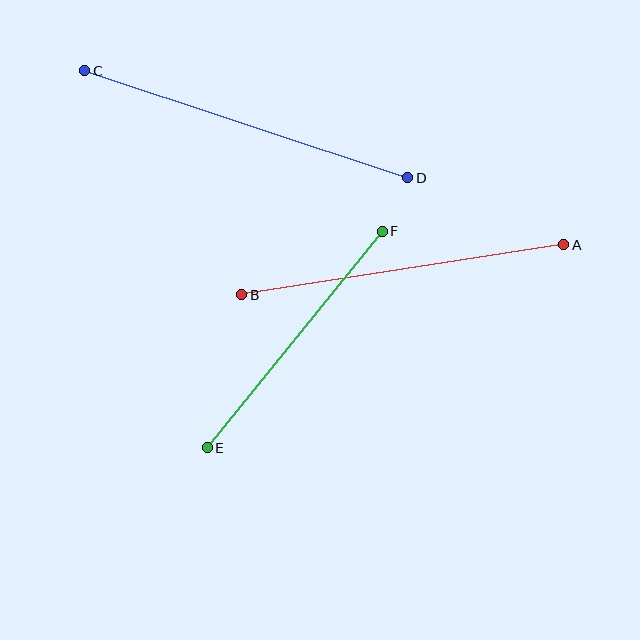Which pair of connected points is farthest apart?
Points C and D are farthest apart.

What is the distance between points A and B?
The distance is approximately 326 pixels.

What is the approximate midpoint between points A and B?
The midpoint is at approximately (403, 270) pixels.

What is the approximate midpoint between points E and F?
The midpoint is at approximately (295, 339) pixels.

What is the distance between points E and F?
The distance is approximately 279 pixels.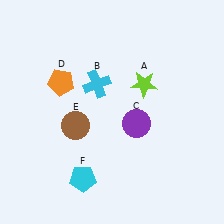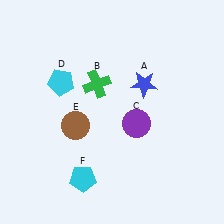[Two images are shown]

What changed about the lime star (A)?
In Image 1, A is lime. In Image 2, it changed to blue.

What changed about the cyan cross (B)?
In Image 1, B is cyan. In Image 2, it changed to green.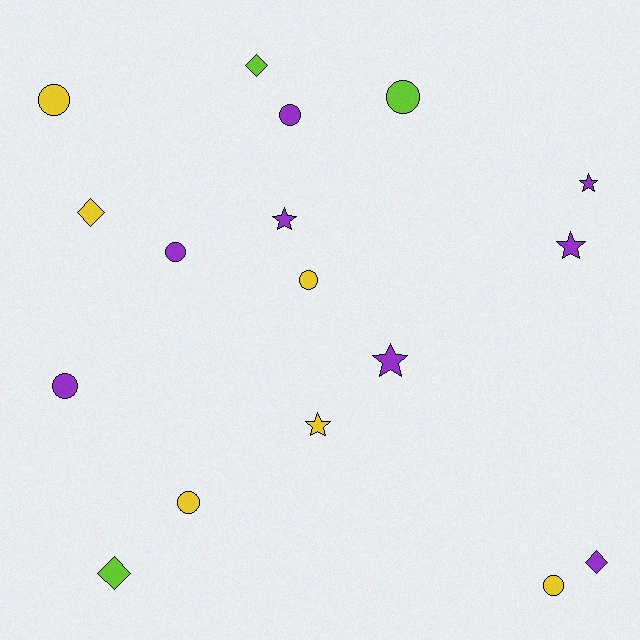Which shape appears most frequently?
Circle, with 8 objects.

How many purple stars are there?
There are 4 purple stars.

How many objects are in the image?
There are 17 objects.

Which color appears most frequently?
Purple, with 8 objects.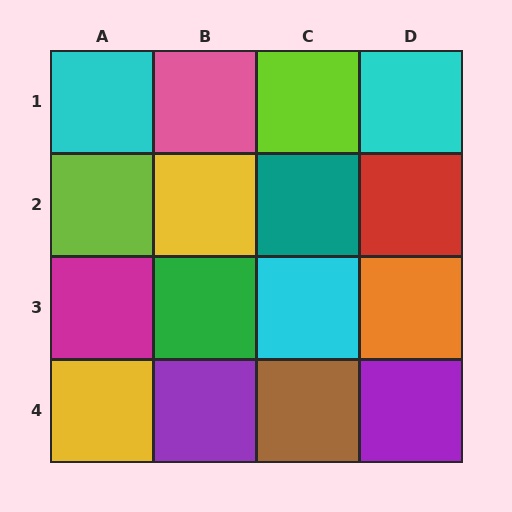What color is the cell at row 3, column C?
Cyan.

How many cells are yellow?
2 cells are yellow.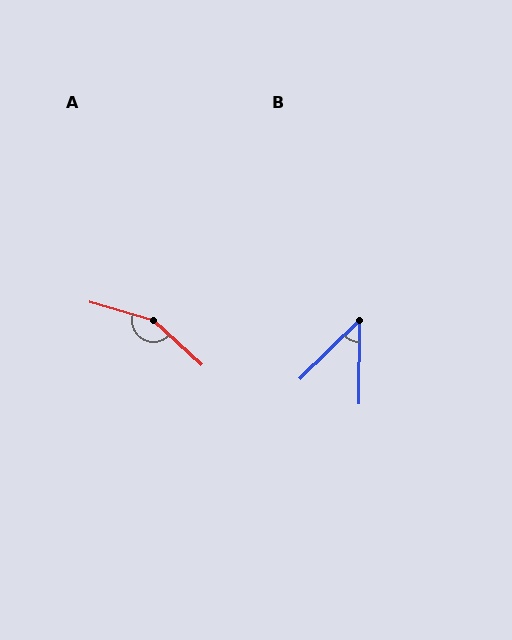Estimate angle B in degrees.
Approximately 45 degrees.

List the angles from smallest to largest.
B (45°), A (154°).